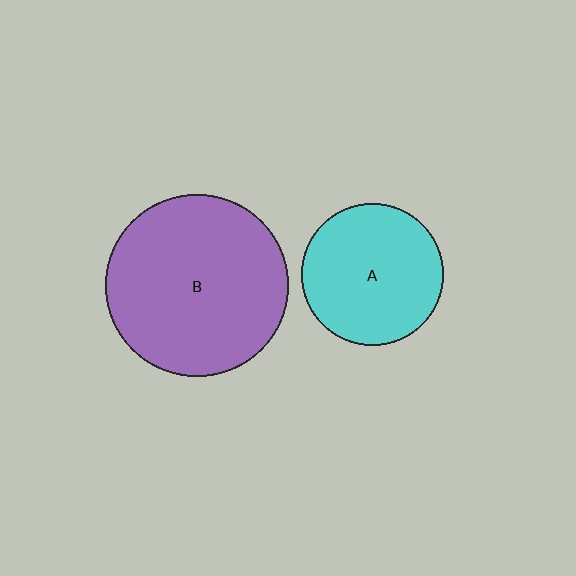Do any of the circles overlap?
No, none of the circles overlap.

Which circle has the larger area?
Circle B (purple).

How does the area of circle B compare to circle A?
Approximately 1.6 times.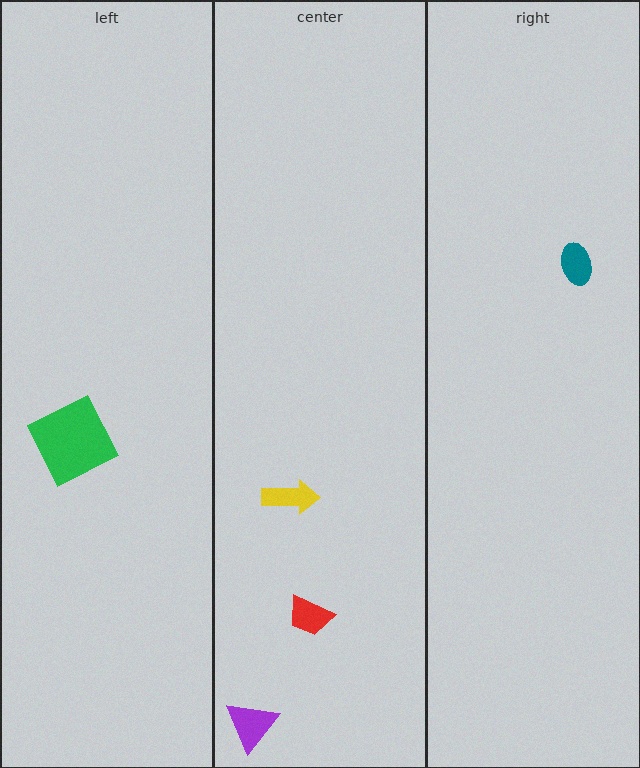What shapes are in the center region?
The yellow arrow, the purple triangle, the red trapezoid.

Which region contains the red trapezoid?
The center region.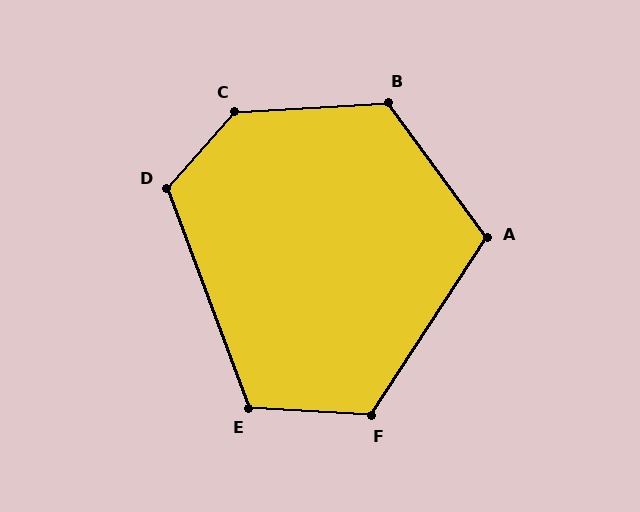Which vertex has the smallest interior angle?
A, at approximately 111 degrees.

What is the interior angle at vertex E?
Approximately 114 degrees (obtuse).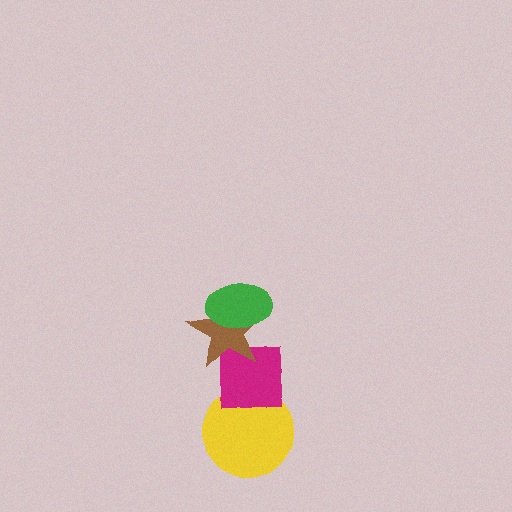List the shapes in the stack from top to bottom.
From top to bottom: the green ellipse, the brown star, the magenta square, the yellow circle.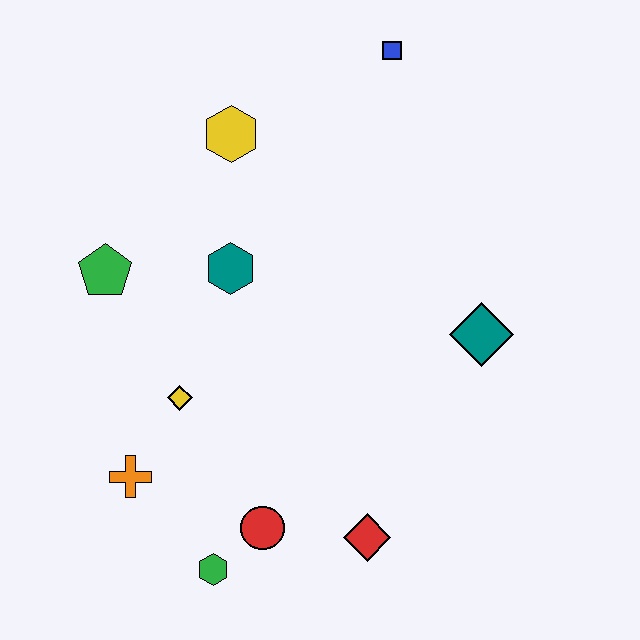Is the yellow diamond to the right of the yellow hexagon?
No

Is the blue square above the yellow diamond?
Yes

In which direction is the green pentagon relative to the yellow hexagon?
The green pentagon is below the yellow hexagon.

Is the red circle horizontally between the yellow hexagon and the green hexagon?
No